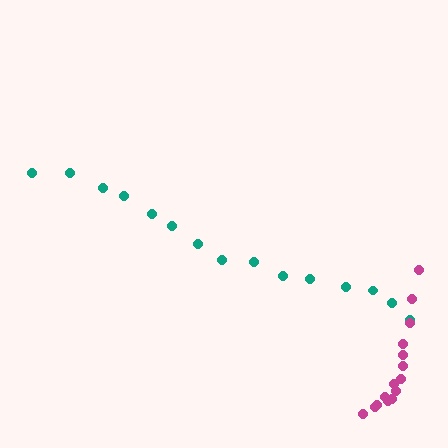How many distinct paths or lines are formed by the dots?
There are 2 distinct paths.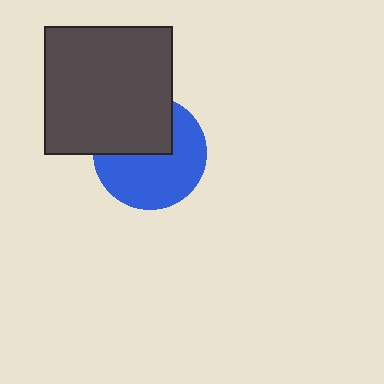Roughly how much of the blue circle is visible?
About half of it is visible (roughly 60%).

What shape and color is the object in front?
The object in front is a dark gray square.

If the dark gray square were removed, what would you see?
You would see the complete blue circle.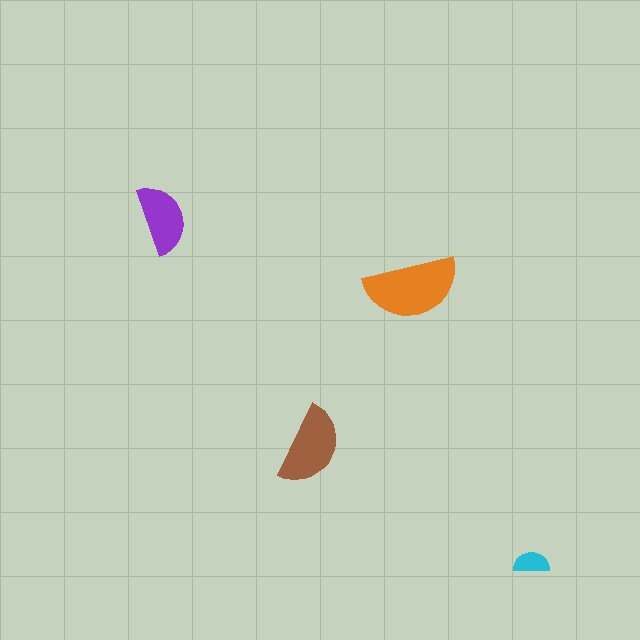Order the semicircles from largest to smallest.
the orange one, the brown one, the purple one, the cyan one.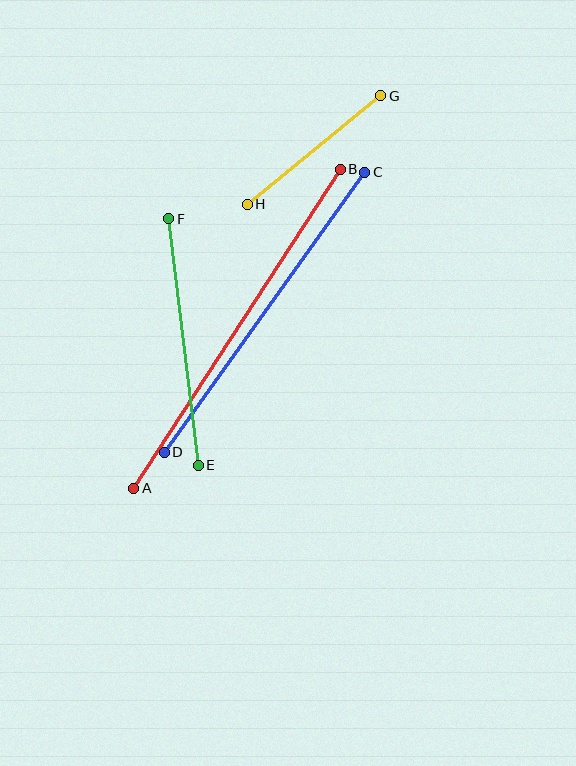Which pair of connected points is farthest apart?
Points A and B are farthest apart.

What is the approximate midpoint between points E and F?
The midpoint is at approximately (183, 342) pixels.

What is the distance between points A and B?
The distance is approximately 380 pixels.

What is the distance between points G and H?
The distance is approximately 172 pixels.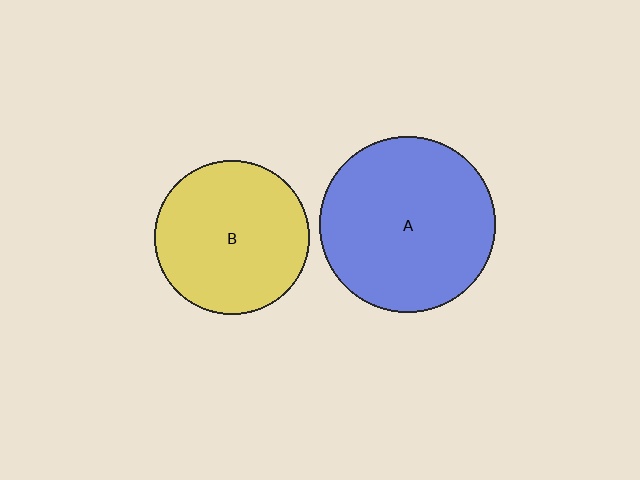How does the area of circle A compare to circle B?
Approximately 1.3 times.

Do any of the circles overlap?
No, none of the circles overlap.